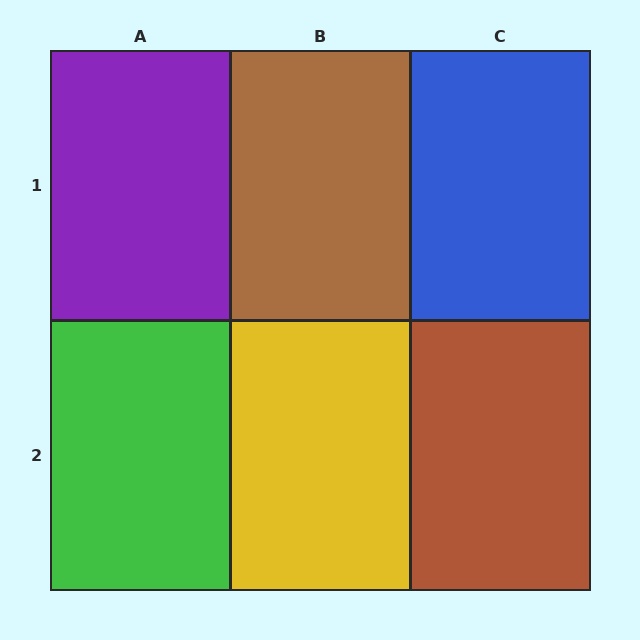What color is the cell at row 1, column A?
Purple.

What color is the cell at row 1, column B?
Brown.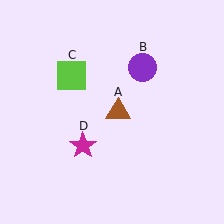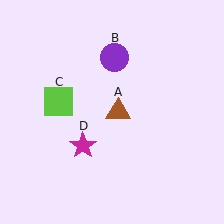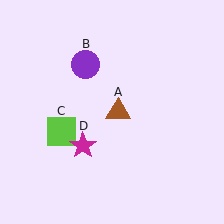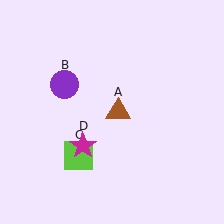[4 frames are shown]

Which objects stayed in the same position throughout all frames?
Brown triangle (object A) and magenta star (object D) remained stationary.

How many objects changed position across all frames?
2 objects changed position: purple circle (object B), lime square (object C).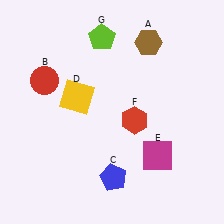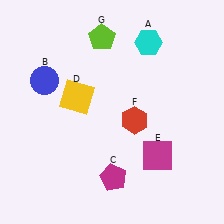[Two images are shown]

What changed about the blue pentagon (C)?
In Image 1, C is blue. In Image 2, it changed to magenta.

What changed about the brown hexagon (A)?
In Image 1, A is brown. In Image 2, it changed to cyan.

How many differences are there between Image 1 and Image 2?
There are 3 differences between the two images.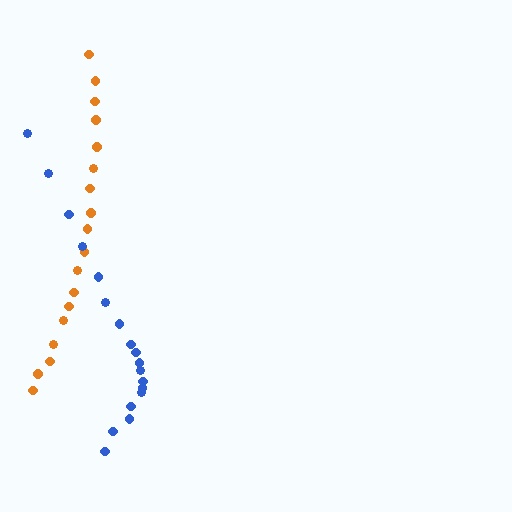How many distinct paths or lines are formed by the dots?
There are 2 distinct paths.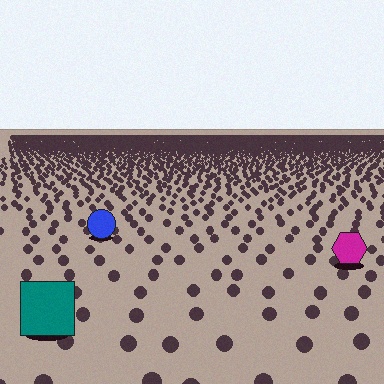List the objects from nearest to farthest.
From nearest to farthest: the teal square, the magenta hexagon, the blue circle.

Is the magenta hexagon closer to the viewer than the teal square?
No. The teal square is closer — you can tell from the texture gradient: the ground texture is coarser near it.